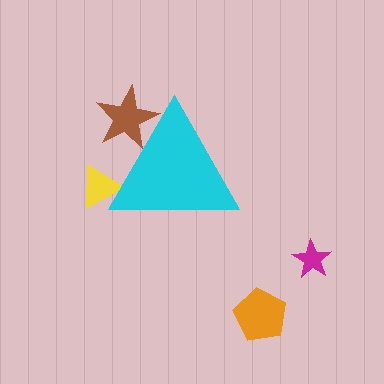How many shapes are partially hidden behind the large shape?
2 shapes are partially hidden.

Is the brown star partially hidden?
Yes, the brown star is partially hidden behind the cyan triangle.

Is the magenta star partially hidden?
No, the magenta star is fully visible.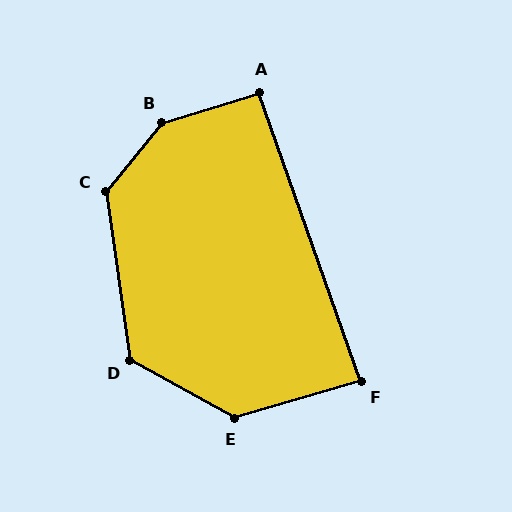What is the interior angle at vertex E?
Approximately 135 degrees (obtuse).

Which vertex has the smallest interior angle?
F, at approximately 87 degrees.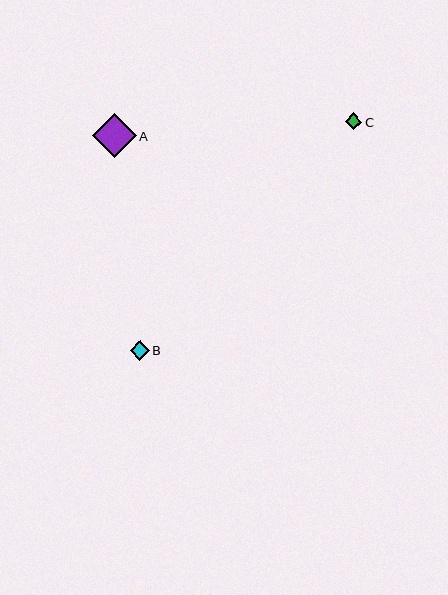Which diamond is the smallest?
Diamond C is the smallest with a size of approximately 17 pixels.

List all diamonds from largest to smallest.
From largest to smallest: A, B, C.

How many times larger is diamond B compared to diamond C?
Diamond B is approximately 1.2 times the size of diamond C.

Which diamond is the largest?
Diamond A is the largest with a size of approximately 44 pixels.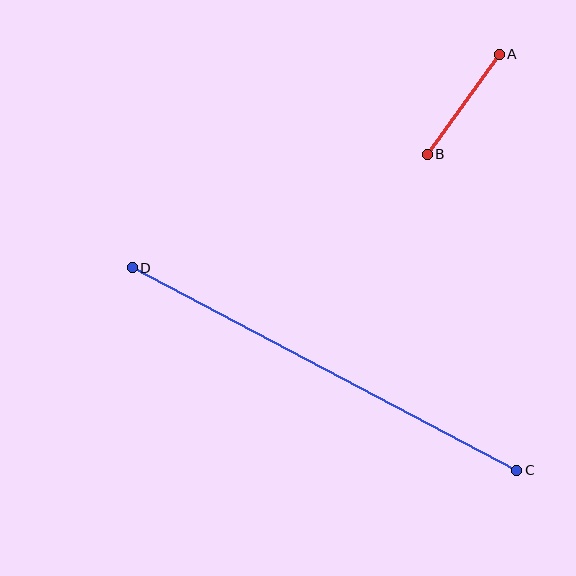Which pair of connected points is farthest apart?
Points C and D are farthest apart.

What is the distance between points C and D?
The distance is approximately 435 pixels.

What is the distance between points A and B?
The distance is approximately 124 pixels.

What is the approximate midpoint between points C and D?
The midpoint is at approximately (325, 369) pixels.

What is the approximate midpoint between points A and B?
The midpoint is at approximately (463, 104) pixels.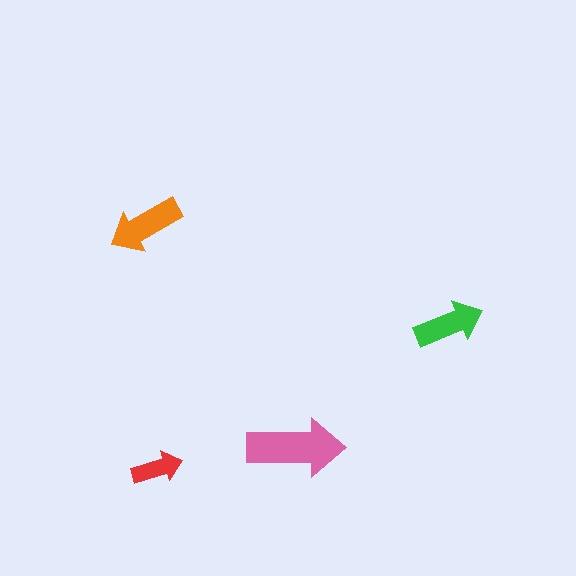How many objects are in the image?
There are 4 objects in the image.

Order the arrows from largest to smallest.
the pink one, the orange one, the green one, the red one.